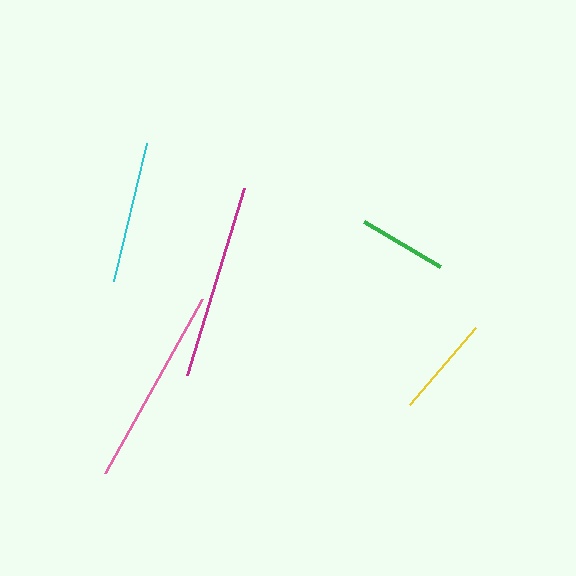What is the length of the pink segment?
The pink segment is approximately 199 pixels long.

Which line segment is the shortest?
The green line is the shortest at approximately 89 pixels.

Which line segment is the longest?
The pink line is the longest at approximately 199 pixels.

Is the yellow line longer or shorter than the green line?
The yellow line is longer than the green line.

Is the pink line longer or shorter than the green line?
The pink line is longer than the green line.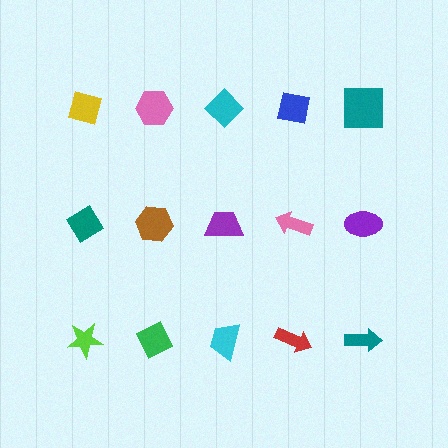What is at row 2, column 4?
A pink arrow.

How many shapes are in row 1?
5 shapes.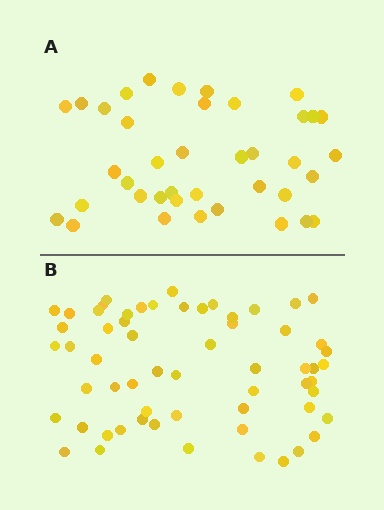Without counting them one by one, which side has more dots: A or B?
Region B (the bottom region) has more dots.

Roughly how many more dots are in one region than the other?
Region B has approximately 20 more dots than region A.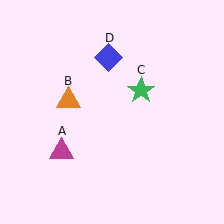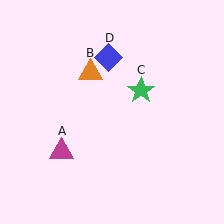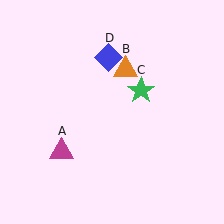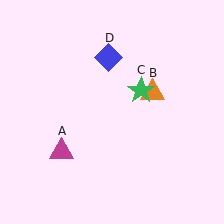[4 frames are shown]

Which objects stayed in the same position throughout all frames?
Magenta triangle (object A) and green star (object C) and blue diamond (object D) remained stationary.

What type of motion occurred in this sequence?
The orange triangle (object B) rotated clockwise around the center of the scene.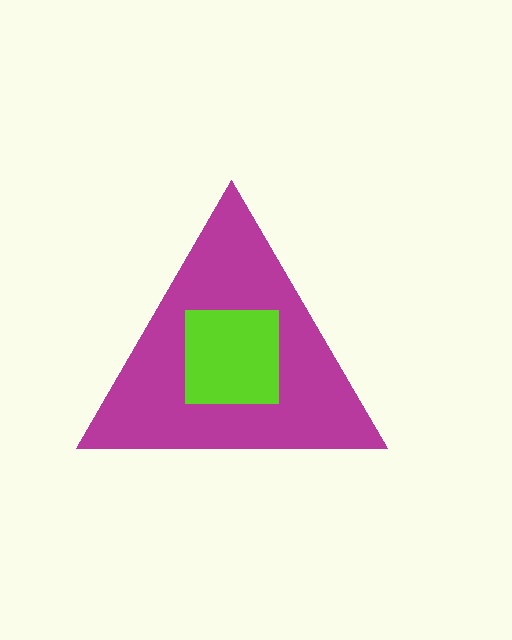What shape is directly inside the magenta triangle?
The lime square.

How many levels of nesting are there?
2.